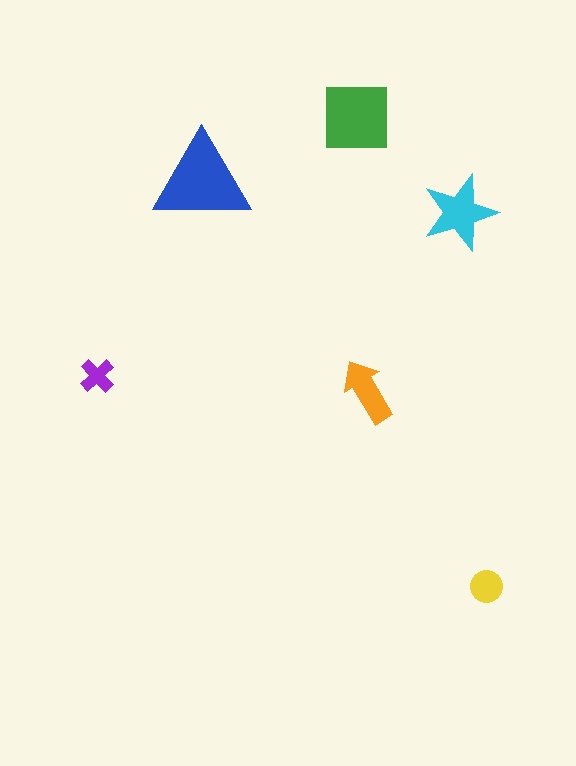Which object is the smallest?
The purple cross.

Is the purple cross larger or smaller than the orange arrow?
Smaller.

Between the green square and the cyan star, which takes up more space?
The green square.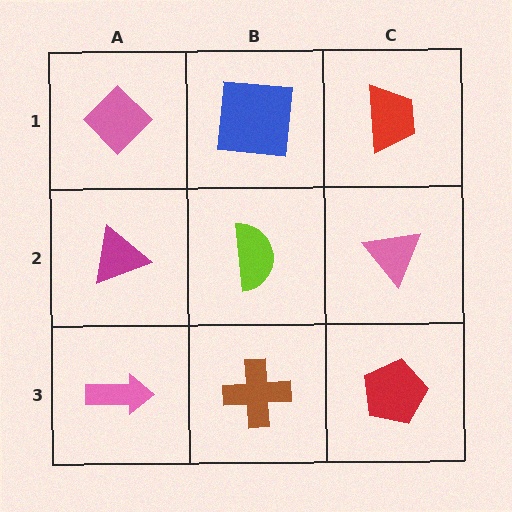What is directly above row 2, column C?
A red trapezoid.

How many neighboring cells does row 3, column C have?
2.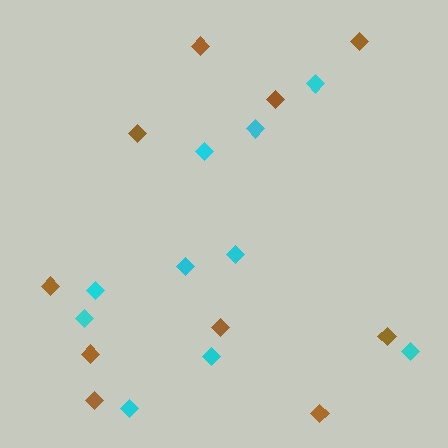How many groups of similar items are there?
There are 2 groups: one group of brown diamonds (10) and one group of cyan diamonds (10).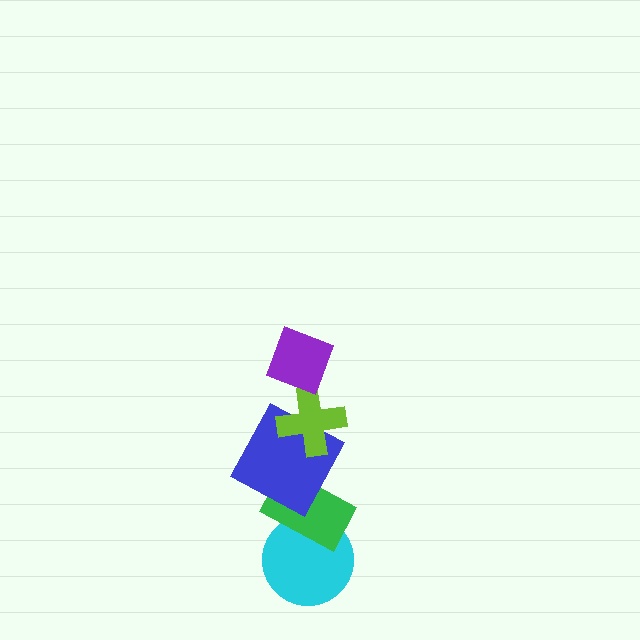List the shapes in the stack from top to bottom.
From top to bottom: the purple diamond, the lime cross, the blue square, the green rectangle, the cyan circle.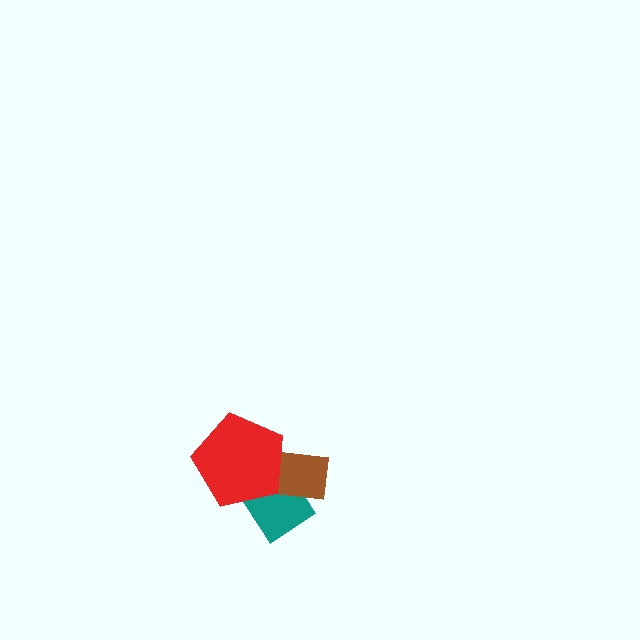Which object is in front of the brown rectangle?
The red pentagon is in front of the brown rectangle.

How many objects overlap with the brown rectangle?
2 objects overlap with the brown rectangle.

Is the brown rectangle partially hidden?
Yes, it is partially covered by another shape.